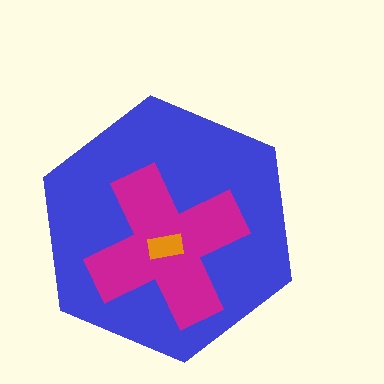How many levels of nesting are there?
3.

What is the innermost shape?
The orange rectangle.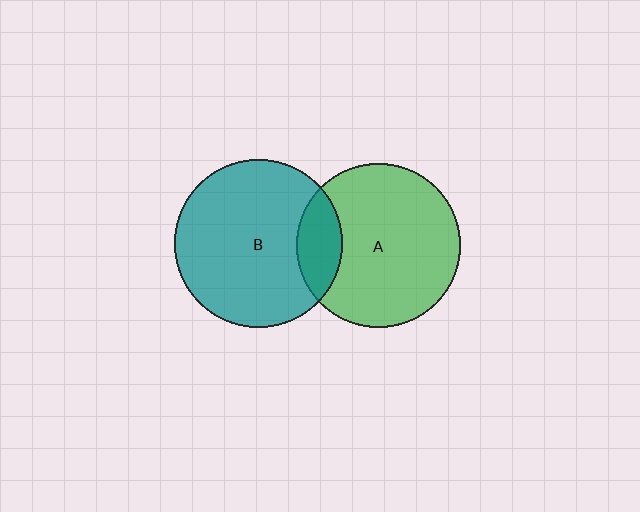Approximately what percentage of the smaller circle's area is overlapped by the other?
Approximately 15%.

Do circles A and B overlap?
Yes.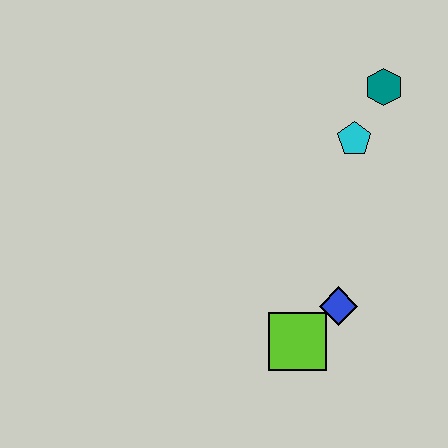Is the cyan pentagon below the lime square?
No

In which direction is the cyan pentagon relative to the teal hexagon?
The cyan pentagon is below the teal hexagon.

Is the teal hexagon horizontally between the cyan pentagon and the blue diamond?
No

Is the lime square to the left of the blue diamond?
Yes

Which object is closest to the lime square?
The blue diamond is closest to the lime square.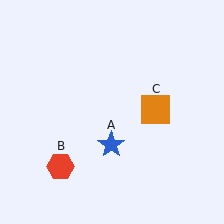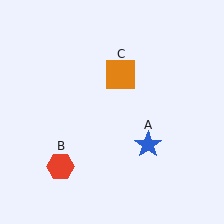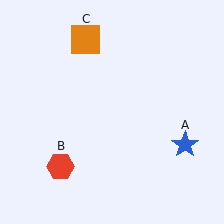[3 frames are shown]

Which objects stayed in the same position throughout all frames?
Red hexagon (object B) remained stationary.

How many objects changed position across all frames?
2 objects changed position: blue star (object A), orange square (object C).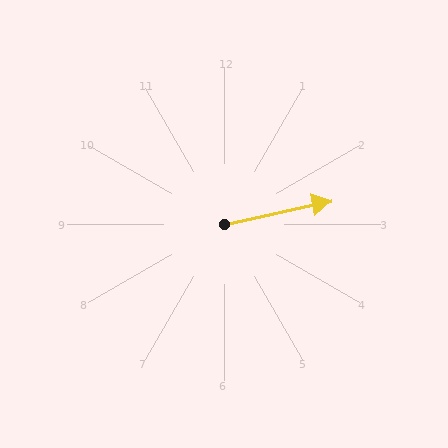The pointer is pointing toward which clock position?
Roughly 3 o'clock.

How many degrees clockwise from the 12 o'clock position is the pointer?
Approximately 78 degrees.